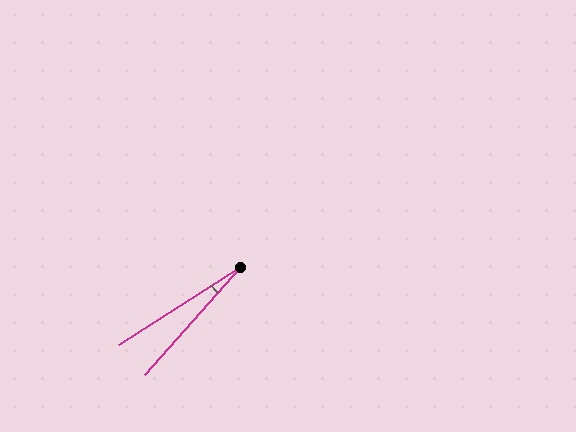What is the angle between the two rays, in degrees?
Approximately 16 degrees.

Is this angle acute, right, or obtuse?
It is acute.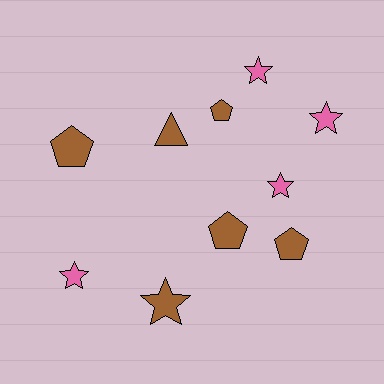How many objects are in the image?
There are 10 objects.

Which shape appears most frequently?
Star, with 5 objects.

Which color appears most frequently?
Brown, with 6 objects.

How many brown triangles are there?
There is 1 brown triangle.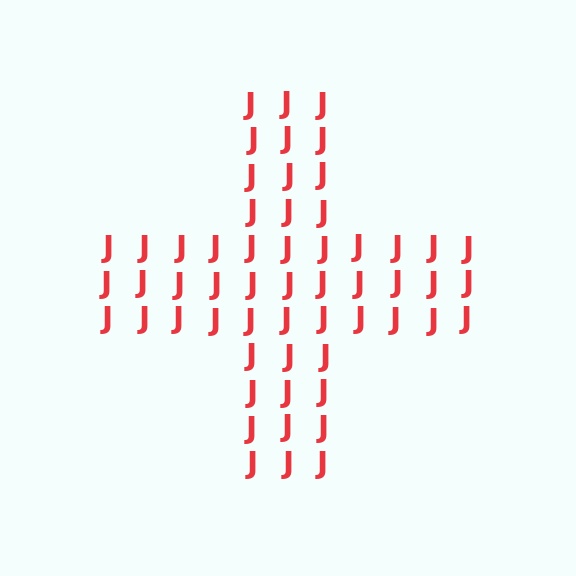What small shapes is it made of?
It is made of small letter J's.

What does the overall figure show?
The overall figure shows a cross.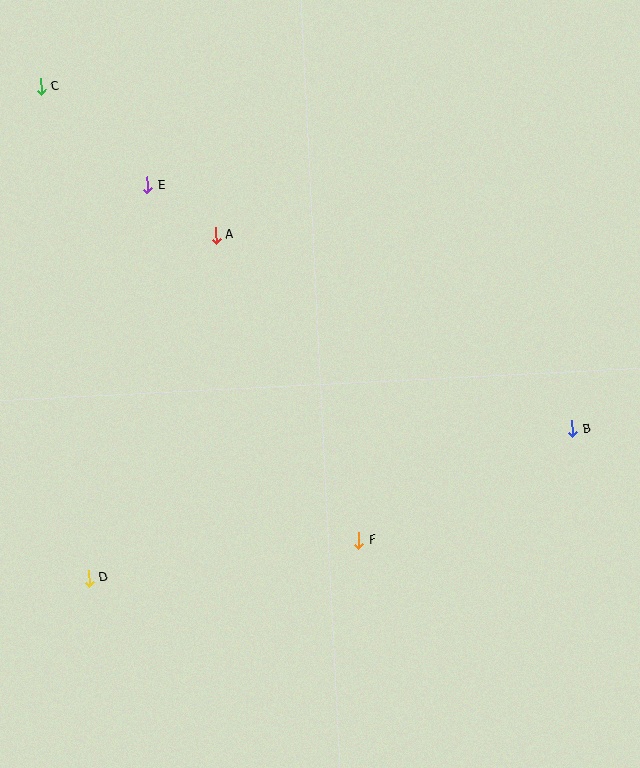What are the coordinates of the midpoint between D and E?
The midpoint between D and E is at (118, 382).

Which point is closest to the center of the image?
Point F at (359, 541) is closest to the center.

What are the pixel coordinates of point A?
Point A is at (216, 236).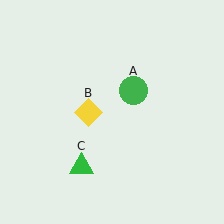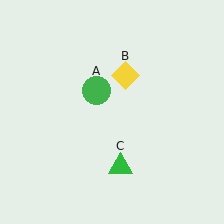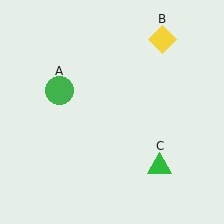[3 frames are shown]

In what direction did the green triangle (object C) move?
The green triangle (object C) moved right.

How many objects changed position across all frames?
3 objects changed position: green circle (object A), yellow diamond (object B), green triangle (object C).